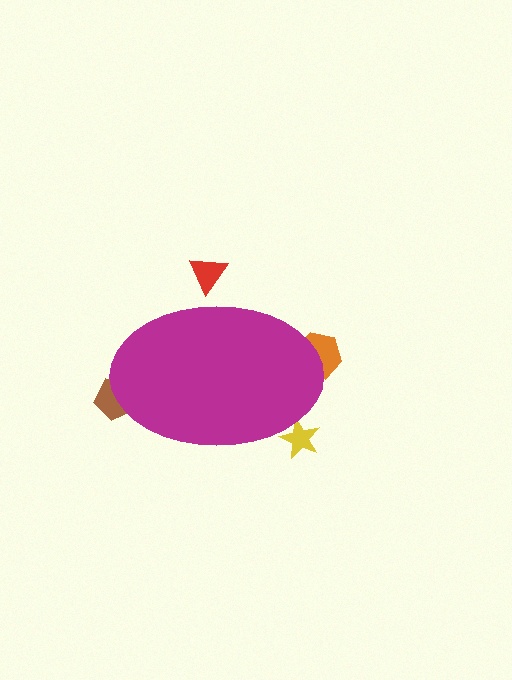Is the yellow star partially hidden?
Yes, the yellow star is partially hidden behind the magenta ellipse.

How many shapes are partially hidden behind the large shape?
4 shapes are partially hidden.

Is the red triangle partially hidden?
Yes, the red triangle is partially hidden behind the magenta ellipse.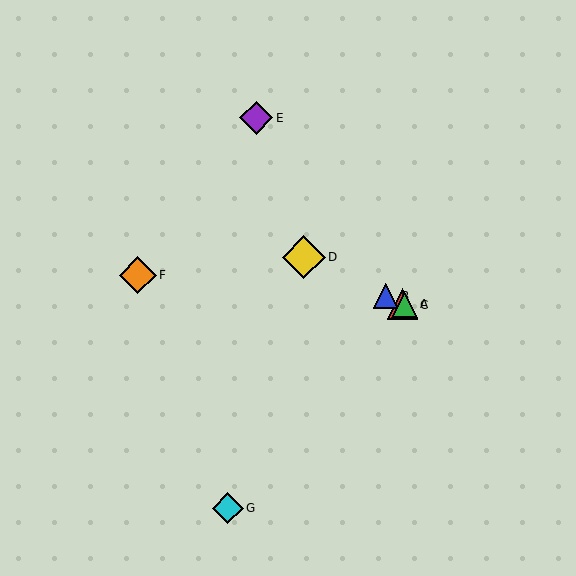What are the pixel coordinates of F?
Object F is at (138, 275).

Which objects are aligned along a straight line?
Objects A, B, C, D are aligned along a straight line.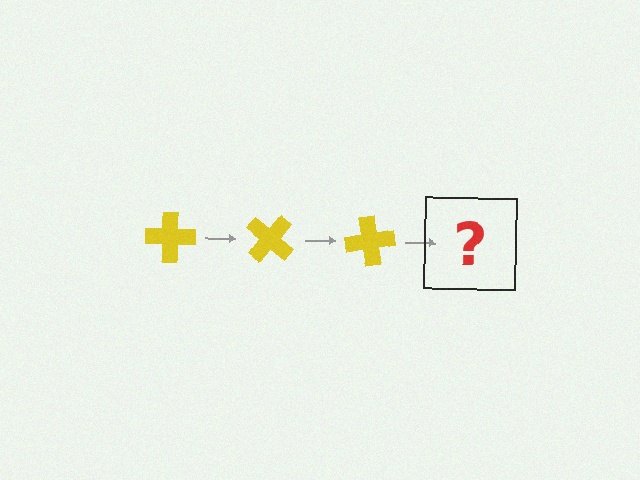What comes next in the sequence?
The next element should be a yellow cross rotated 120 degrees.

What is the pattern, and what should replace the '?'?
The pattern is that the cross rotates 40 degrees each step. The '?' should be a yellow cross rotated 120 degrees.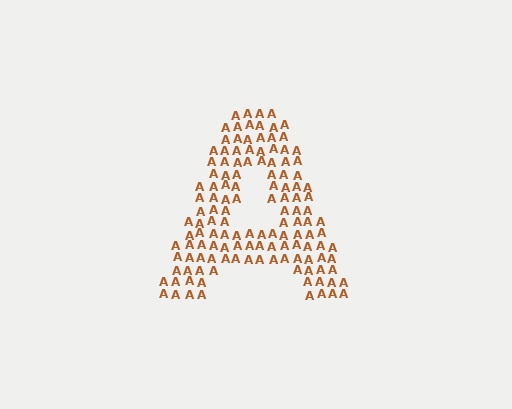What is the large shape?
The large shape is the letter A.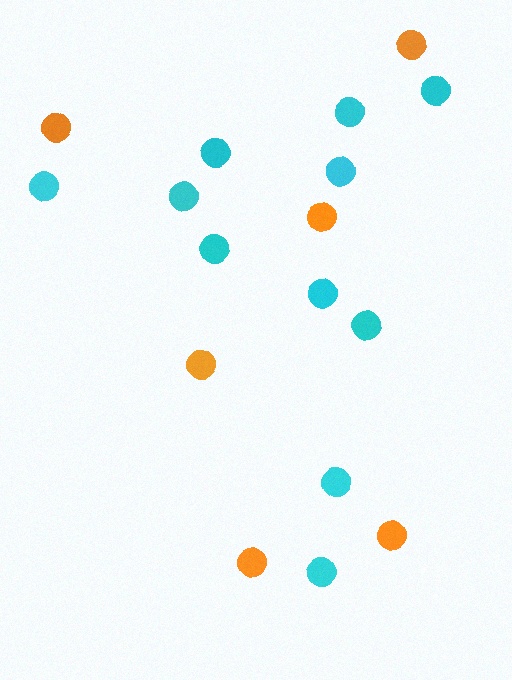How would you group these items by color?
There are 2 groups: one group of orange circles (6) and one group of cyan circles (11).